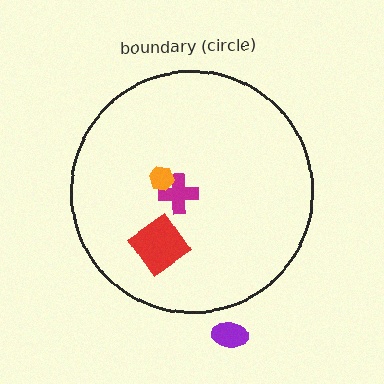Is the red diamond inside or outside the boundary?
Inside.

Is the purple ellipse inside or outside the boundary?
Outside.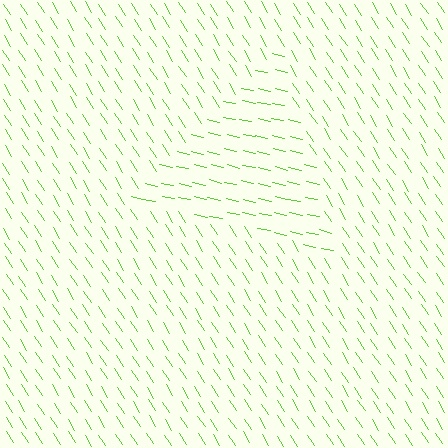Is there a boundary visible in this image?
Yes, there is a texture boundary formed by a change in line orientation.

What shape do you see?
I see a triangle.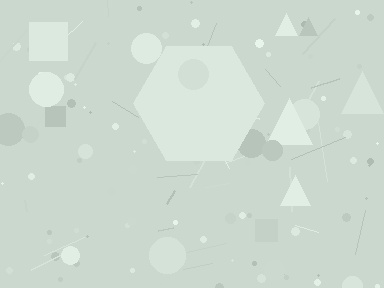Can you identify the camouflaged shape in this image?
The camouflaged shape is a hexagon.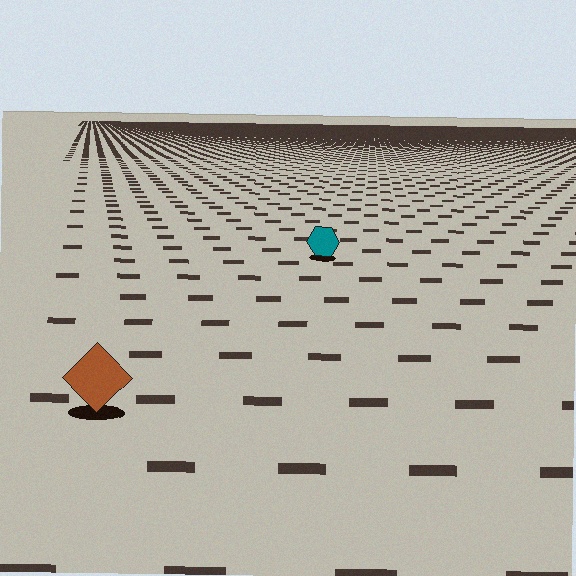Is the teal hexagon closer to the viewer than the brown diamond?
No. The brown diamond is closer — you can tell from the texture gradient: the ground texture is coarser near it.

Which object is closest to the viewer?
The brown diamond is closest. The texture marks near it are larger and more spread out.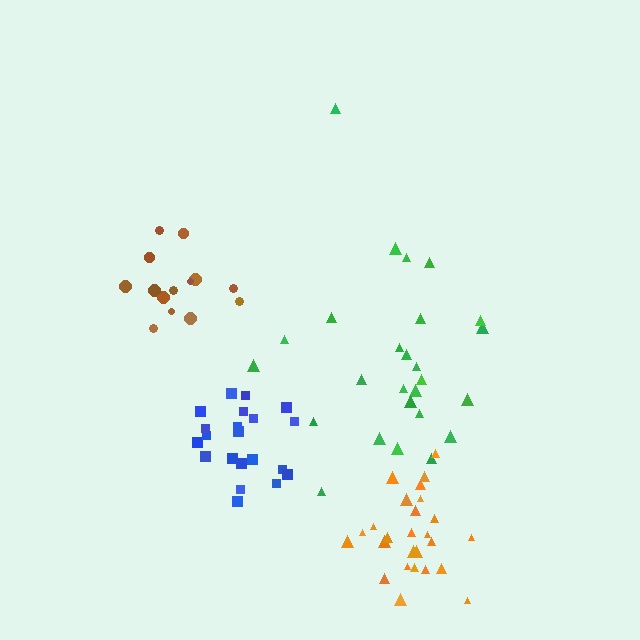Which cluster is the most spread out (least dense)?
Green.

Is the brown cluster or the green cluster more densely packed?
Brown.